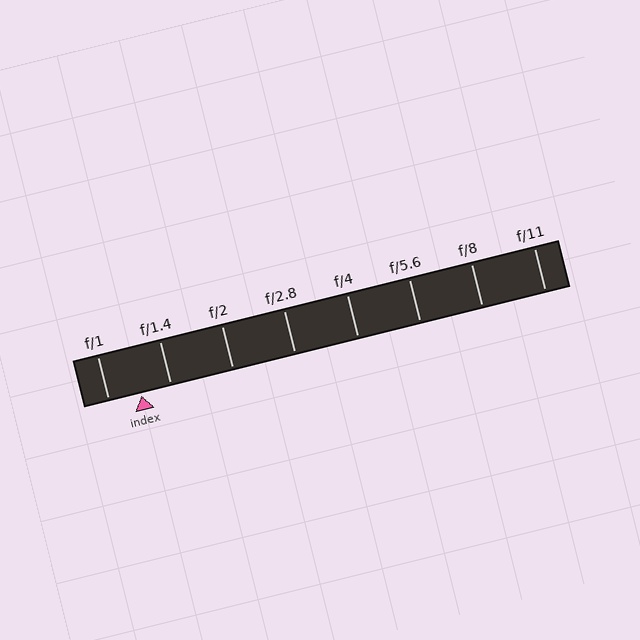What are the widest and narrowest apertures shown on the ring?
The widest aperture shown is f/1 and the narrowest is f/11.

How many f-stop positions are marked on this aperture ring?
There are 8 f-stop positions marked.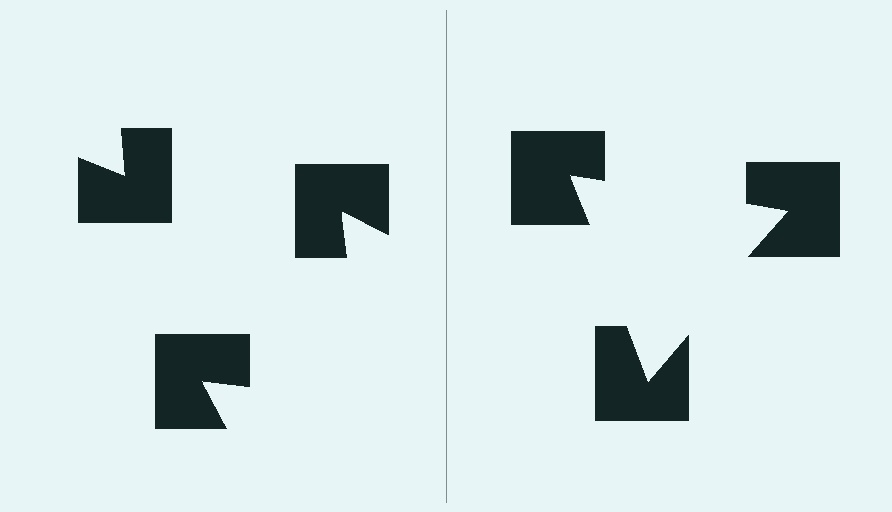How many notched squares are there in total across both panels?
6 — 3 on each side.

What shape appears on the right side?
An illusory triangle.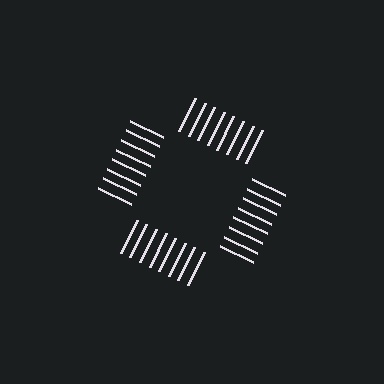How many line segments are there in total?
32 — 8 along each of the 4 edges.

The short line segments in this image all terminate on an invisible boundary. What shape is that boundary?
An illusory square — the line segments terminate on its edges but no continuous stroke is drawn.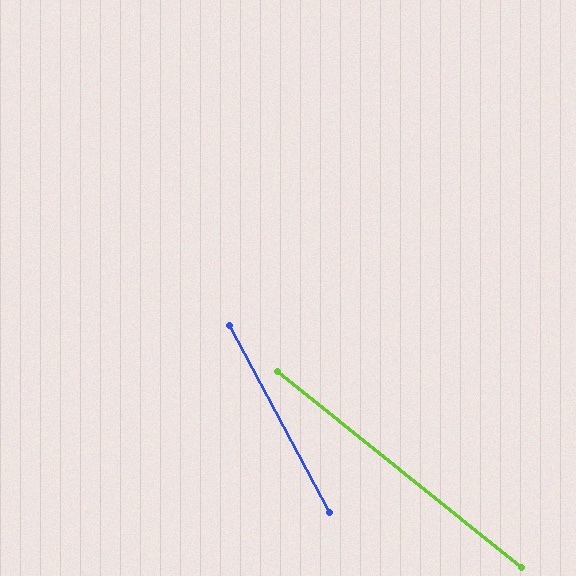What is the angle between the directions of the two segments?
Approximately 23 degrees.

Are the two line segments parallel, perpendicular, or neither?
Neither parallel nor perpendicular — they differ by about 23°.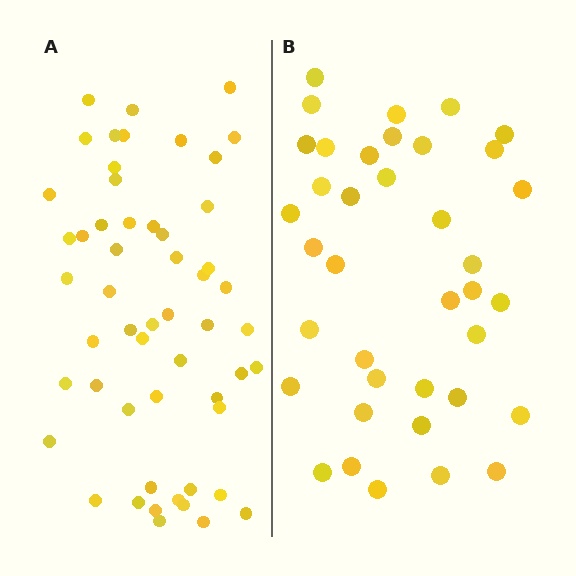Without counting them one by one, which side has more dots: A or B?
Region A (the left region) has more dots.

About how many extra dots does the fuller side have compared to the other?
Region A has approximately 15 more dots than region B.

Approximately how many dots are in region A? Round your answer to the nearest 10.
About 50 dots. (The exact count is 54, which rounds to 50.)